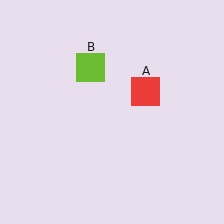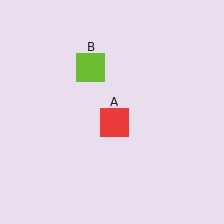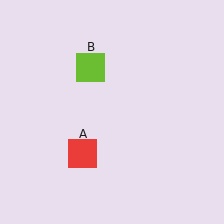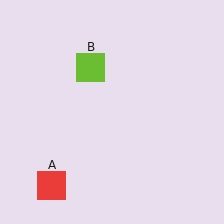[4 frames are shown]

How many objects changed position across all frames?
1 object changed position: red square (object A).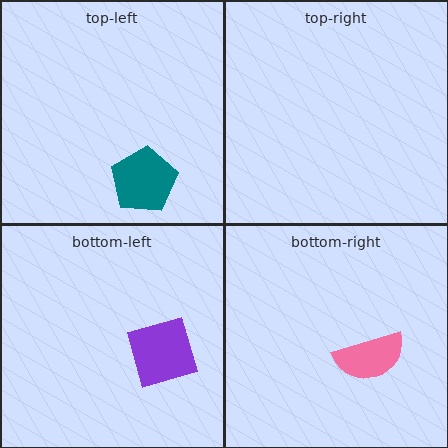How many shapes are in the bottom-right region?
1.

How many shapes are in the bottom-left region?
1.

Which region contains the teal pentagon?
The top-left region.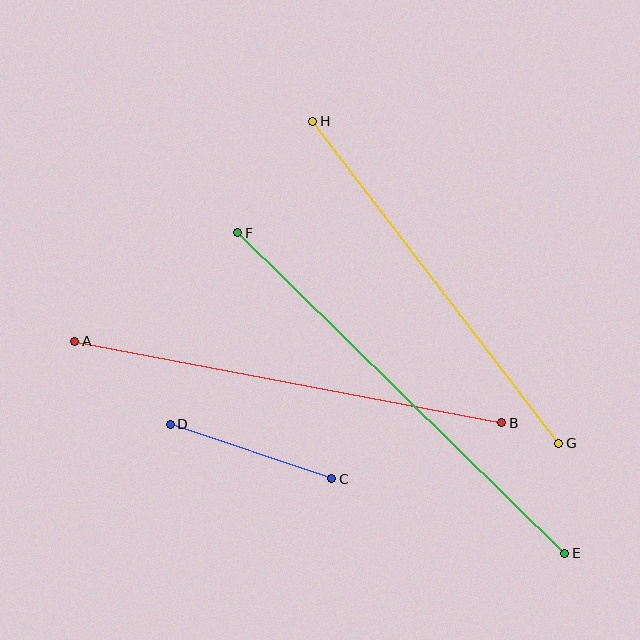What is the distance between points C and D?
The distance is approximately 171 pixels.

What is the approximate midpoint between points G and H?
The midpoint is at approximately (436, 282) pixels.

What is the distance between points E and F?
The distance is approximately 458 pixels.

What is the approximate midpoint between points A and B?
The midpoint is at approximately (288, 382) pixels.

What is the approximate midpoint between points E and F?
The midpoint is at approximately (401, 393) pixels.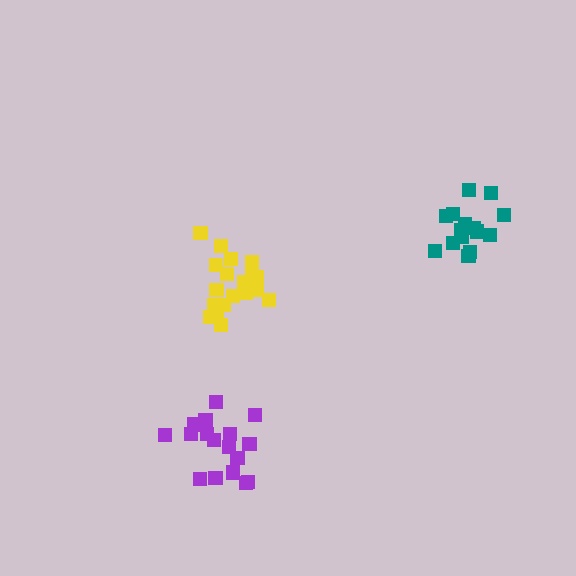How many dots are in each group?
Group 1: 19 dots, Group 2: 18 dots, Group 3: 16 dots (53 total).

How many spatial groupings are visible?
There are 3 spatial groupings.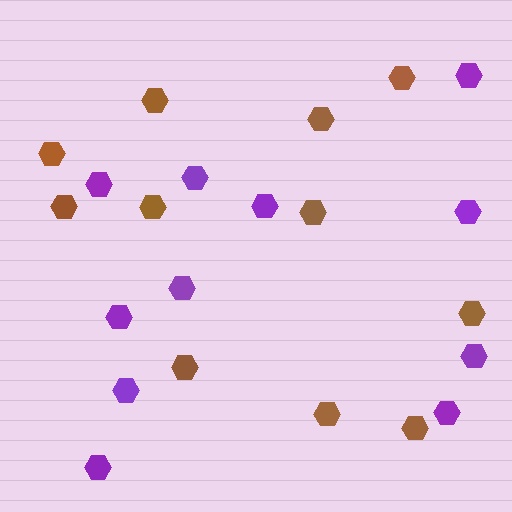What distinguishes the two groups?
There are 2 groups: one group of purple hexagons (11) and one group of brown hexagons (11).